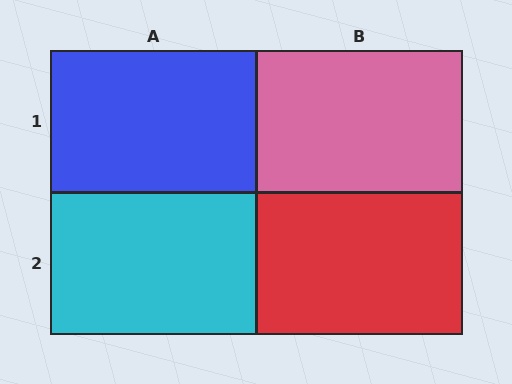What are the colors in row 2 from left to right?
Cyan, red.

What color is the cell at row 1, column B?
Pink.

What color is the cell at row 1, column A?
Blue.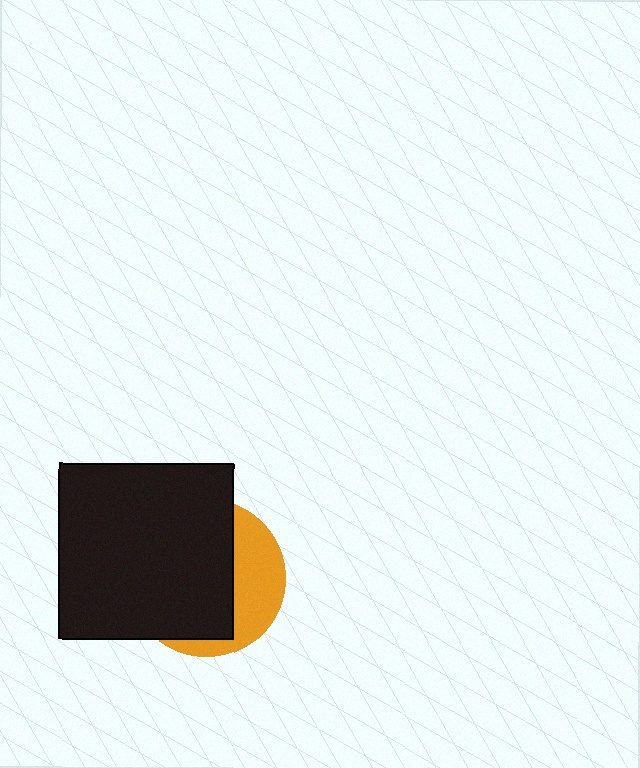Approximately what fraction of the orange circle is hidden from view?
Roughly 67% of the orange circle is hidden behind the black square.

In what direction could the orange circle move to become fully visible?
The orange circle could move right. That would shift it out from behind the black square entirely.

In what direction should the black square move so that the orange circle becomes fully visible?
The black square should move left. That is the shortest direction to clear the overlap and leave the orange circle fully visible.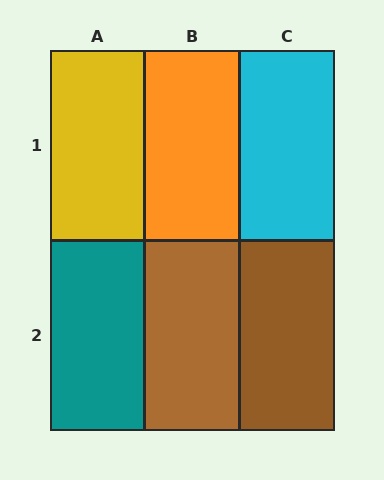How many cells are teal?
1 cell is teal.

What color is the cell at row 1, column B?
Orange.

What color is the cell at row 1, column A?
Yellow.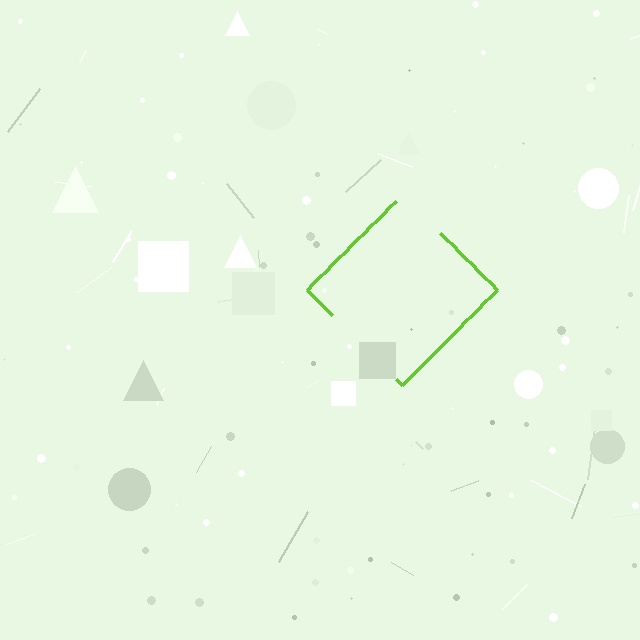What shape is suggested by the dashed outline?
The dashed outline suggests a diamond.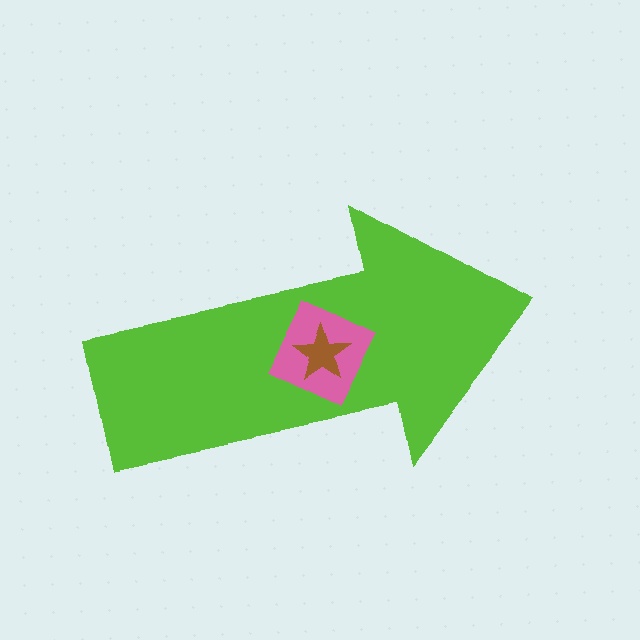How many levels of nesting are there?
3.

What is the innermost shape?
The brown star.